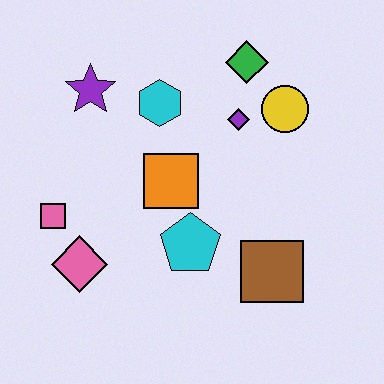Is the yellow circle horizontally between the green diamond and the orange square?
No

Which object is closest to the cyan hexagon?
The purple star is closest to the cyan hexagon.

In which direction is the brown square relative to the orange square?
The brown square is to the right of the orange square.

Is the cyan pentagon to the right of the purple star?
Yes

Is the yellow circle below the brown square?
No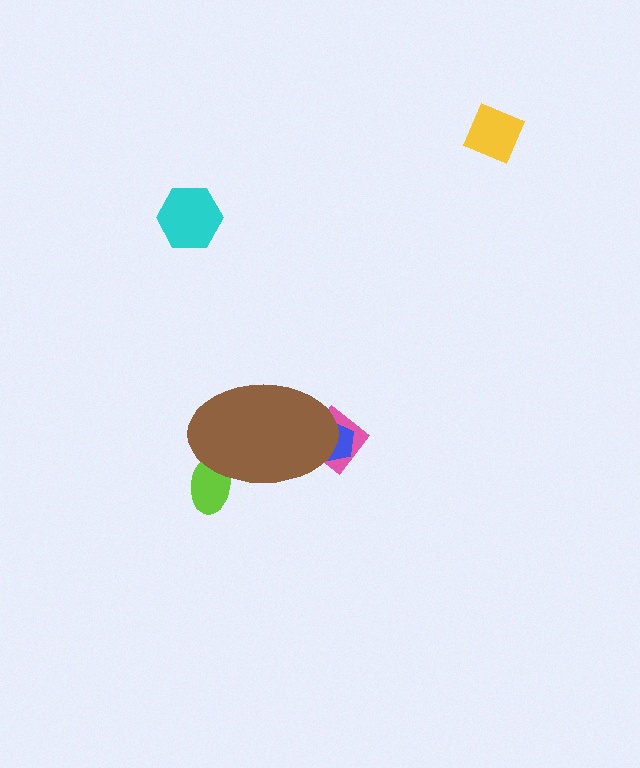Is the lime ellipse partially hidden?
Yes, the lime ellipse is partially hidden behind the brown ellipse.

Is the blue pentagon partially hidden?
Yes, the blue pentagon is partially hidden behind the brown ellipse.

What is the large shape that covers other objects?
A brown ellipse.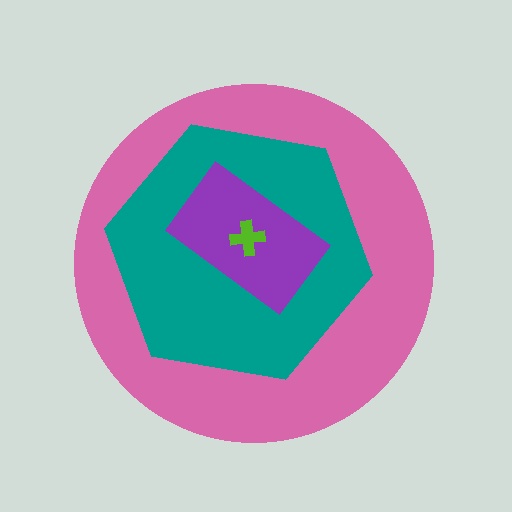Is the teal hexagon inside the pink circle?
Yes.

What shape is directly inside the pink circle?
The teal hexagon.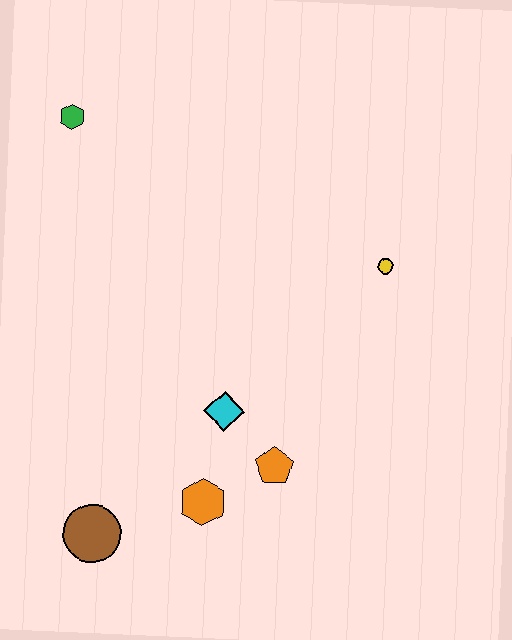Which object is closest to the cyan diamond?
The orange pentagon is closest to the cyan diamond.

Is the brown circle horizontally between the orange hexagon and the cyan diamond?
No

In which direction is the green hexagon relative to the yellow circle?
The green hexagon is to the left of the yellow circle.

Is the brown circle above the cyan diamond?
No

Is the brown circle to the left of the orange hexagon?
Yes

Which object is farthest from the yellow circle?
The brown circle is farthest from the yellow circle.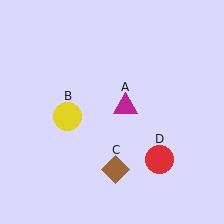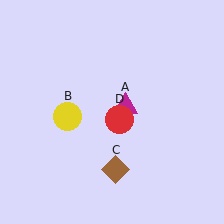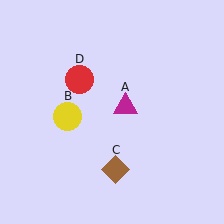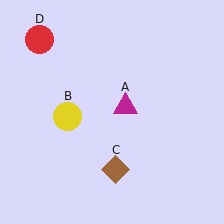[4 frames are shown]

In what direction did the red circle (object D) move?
The red circle (object D) moved up and to the left.